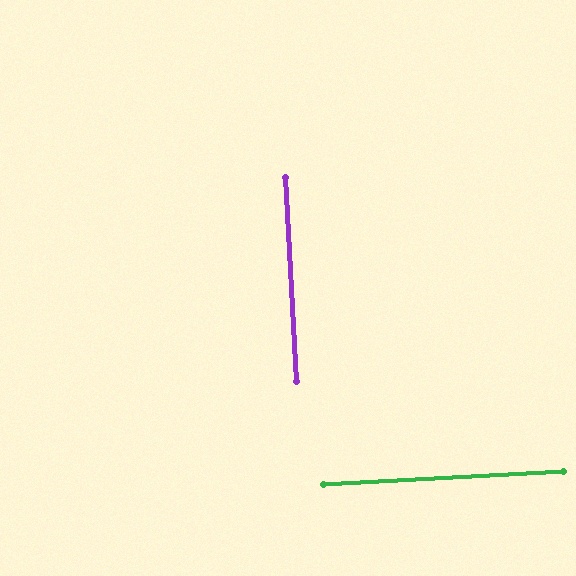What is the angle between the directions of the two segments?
Approximately 90 degrees.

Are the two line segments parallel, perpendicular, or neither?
Perpendicular — they meet at approximately 90°.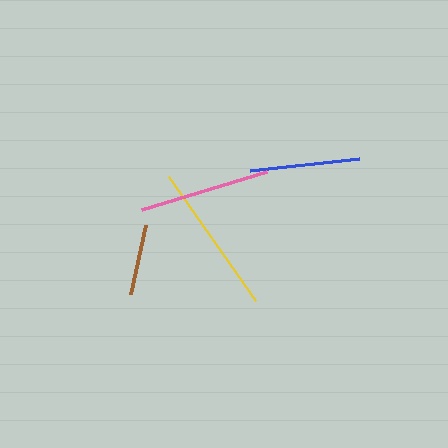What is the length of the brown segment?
The brown segment is approximately 70 pixels long.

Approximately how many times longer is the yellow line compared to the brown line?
The yellow line is approximately 2.2 times the length of the brown line.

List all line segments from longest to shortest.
From longest to shortest: yellow, pink, blue, brown.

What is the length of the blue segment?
The blue segment is approximately 109 pixels long.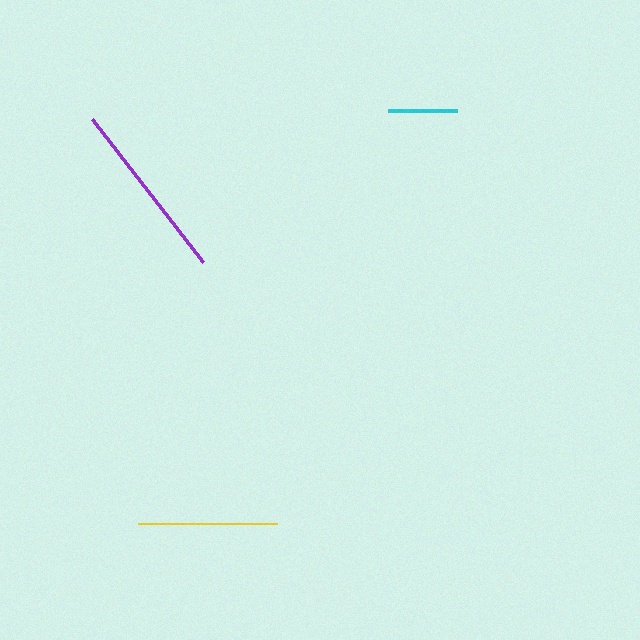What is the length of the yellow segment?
The yellow segment is approximately 138 pixels long.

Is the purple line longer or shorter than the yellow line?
The purple line is longer than the yellow line.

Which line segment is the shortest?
The cyan line is the shortest at approximately 69 pixels.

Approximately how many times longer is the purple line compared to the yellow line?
The purple line is approximately 1.3 times the length of the yellow line.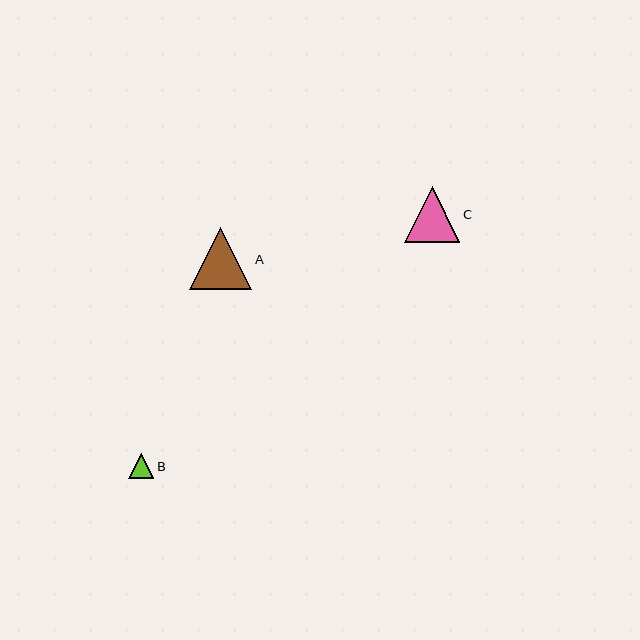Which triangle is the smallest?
Triangle B is the smallest with a size of approximately 25 pixels.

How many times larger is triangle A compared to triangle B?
Triangle A is approximately 2.4 times the size of triangle B.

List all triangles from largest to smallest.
From largest to smallest: A, C, B.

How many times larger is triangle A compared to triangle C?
Triangle A is approximately 1.1 times the size of triangle C.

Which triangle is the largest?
Triangle A is the largest with a size of approximately 62 pixels.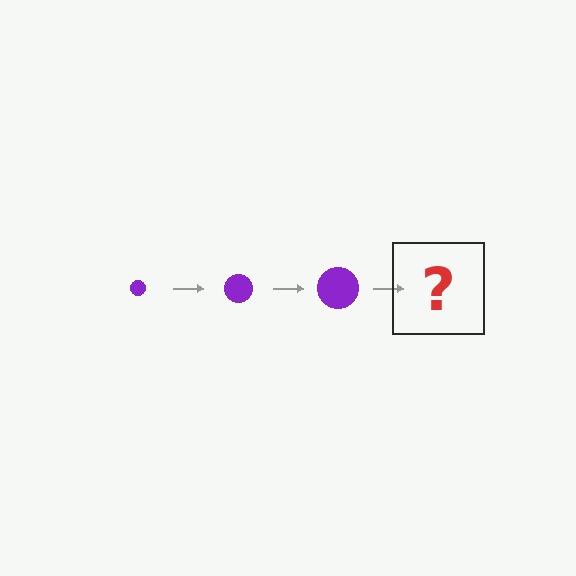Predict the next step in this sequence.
The next step is a purple circle, larger than the previous one.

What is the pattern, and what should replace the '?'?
The pattern is that the circle gets progressively larger each step. The '?' should be a purple circle, larger than the previous one.